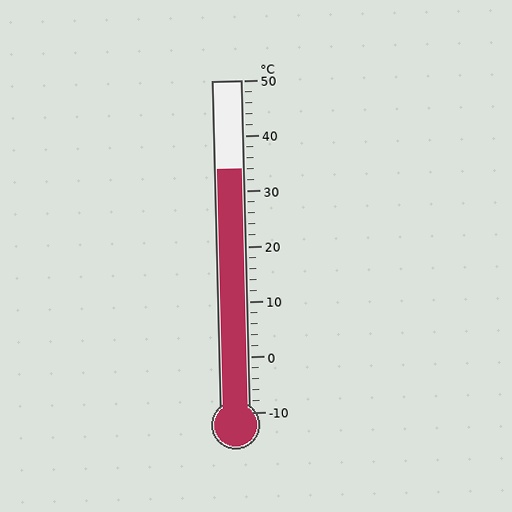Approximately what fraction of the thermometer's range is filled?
The thermometer is filled to approximately 75% of its range.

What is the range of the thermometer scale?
The thermometer scale ranges from -10°C to 50°C.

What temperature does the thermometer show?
The thermometer shows approximately 34°C.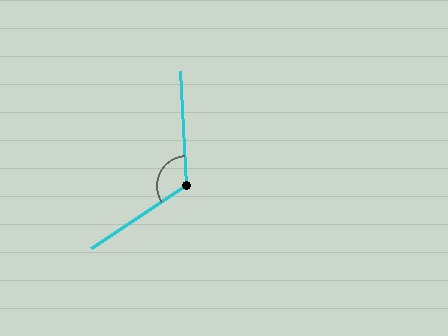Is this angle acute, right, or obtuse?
It is obtuse.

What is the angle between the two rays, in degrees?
Approximately 120 degrees.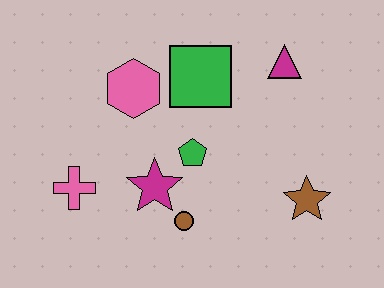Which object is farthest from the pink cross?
The magenta triangle is farthest from the pink cross.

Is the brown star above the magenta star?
No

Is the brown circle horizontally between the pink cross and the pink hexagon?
No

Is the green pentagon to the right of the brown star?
No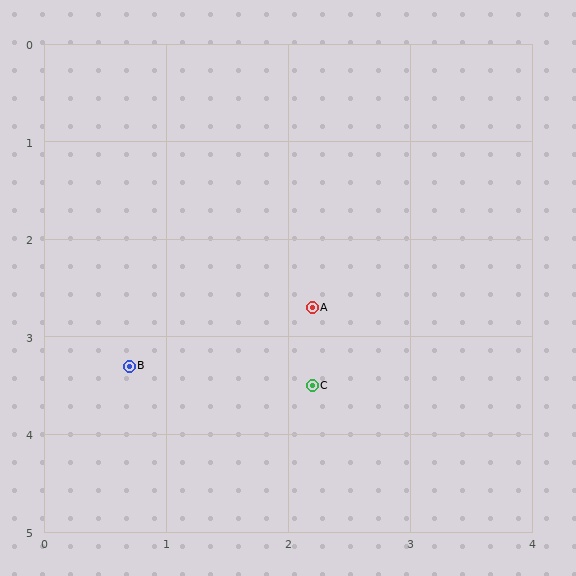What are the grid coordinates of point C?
Point C is at approximately (2.2, 3.5).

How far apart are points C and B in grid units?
Points C and B are about 1.5 grid units apart.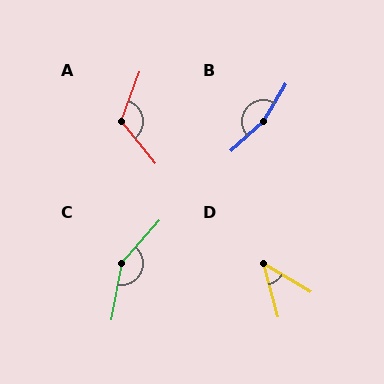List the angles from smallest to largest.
D (44°), A (121°), C (149°), B (163°).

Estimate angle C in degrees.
Approximately 149 degrees.